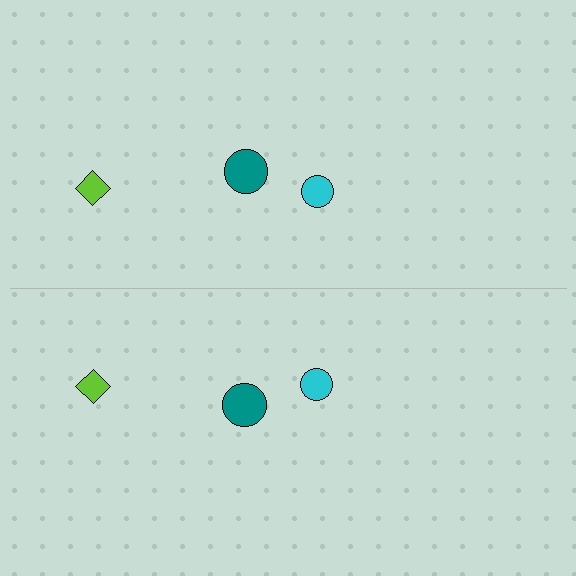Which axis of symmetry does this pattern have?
The pattern has a horizontal axis of symmetry running through the center of the image.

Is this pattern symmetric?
Yes, this pattern has bilateral (reflection) symmetry.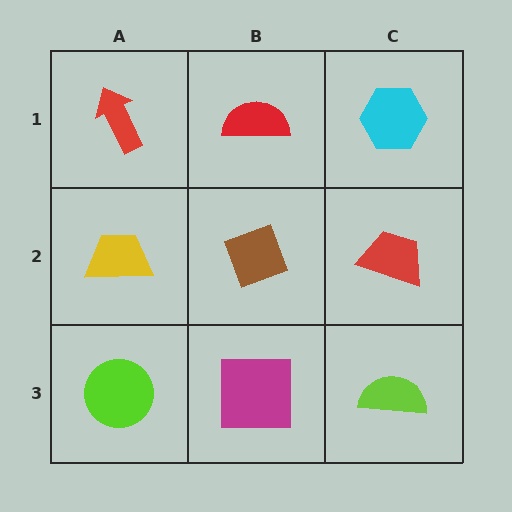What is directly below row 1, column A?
A yellow trapezoid.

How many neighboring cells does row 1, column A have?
2.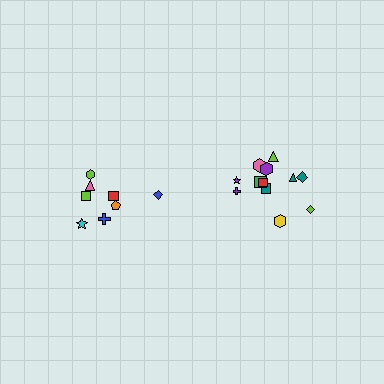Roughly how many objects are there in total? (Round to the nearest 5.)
Roughly 20 objects in total.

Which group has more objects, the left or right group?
The right group.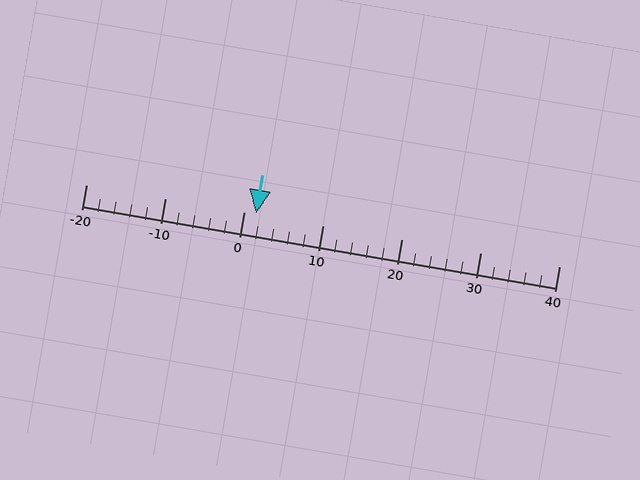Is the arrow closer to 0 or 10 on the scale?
The arrow is closer to 0.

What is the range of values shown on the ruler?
The ruler shows values from -20 to 40.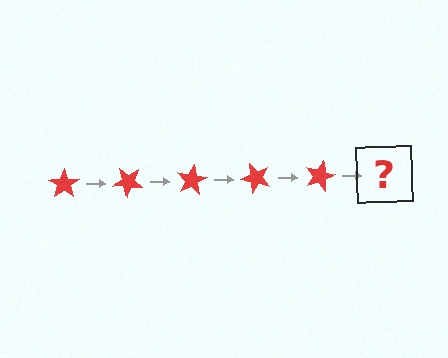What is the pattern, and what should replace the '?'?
The pattern is that the star rotates 40 degrees each step. The '?' should be a red star rotated 200 degrees.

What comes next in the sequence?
The next element should be a red star rotated 200 degrees.